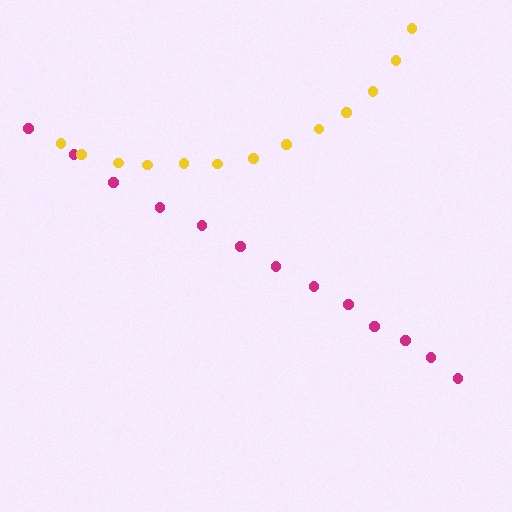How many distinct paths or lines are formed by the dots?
There are 2 distinct paths.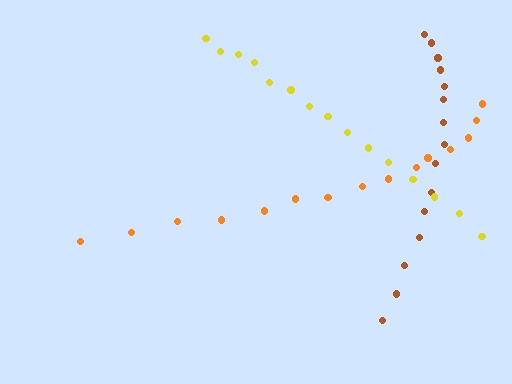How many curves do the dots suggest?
There are 3 distinct paths.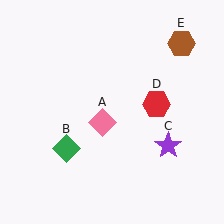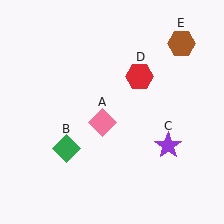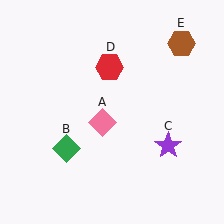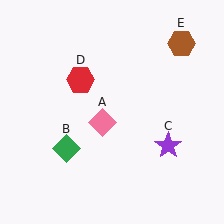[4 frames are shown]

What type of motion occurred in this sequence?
The red hexagon (object D) rotated counterclockwise around the center of the scene.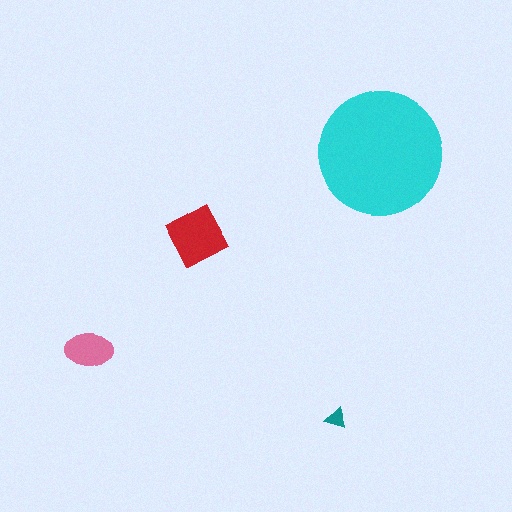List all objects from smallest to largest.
The teal triangle, the pink ellipse, the red diamond, the cyan circle.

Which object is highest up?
The cyan circle is topmost.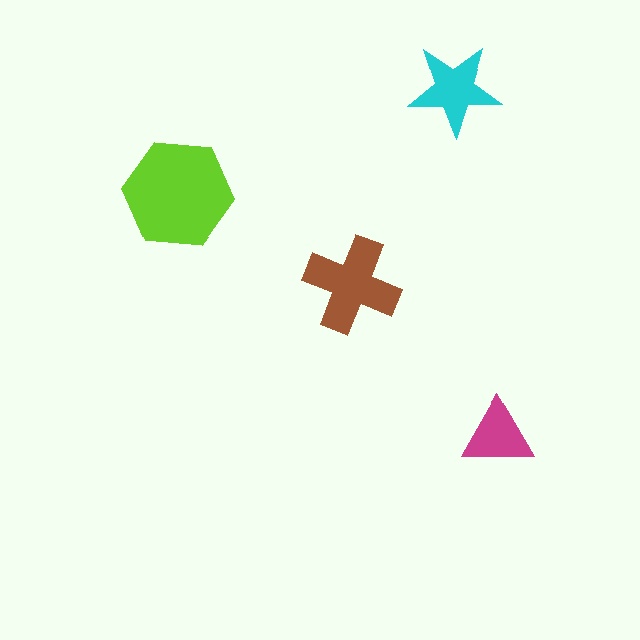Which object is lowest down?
The magenta triangle is bottommost.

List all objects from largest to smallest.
The lime hexagon, the brown cross, the cyan star, the magenta triangle.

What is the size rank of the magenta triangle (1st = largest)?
4th.